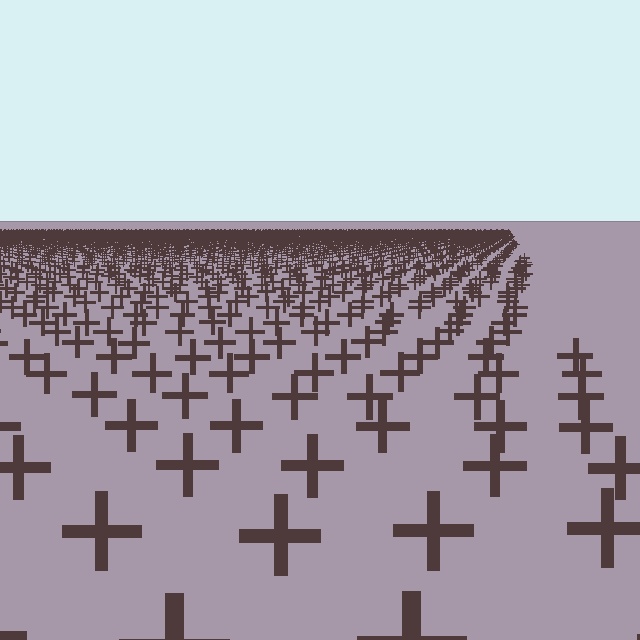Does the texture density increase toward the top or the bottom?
Density increases toward the top.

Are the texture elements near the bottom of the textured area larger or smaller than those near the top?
Larger. Near the bottom, elements are closer to the viewer and appear at a bigger on-screen size.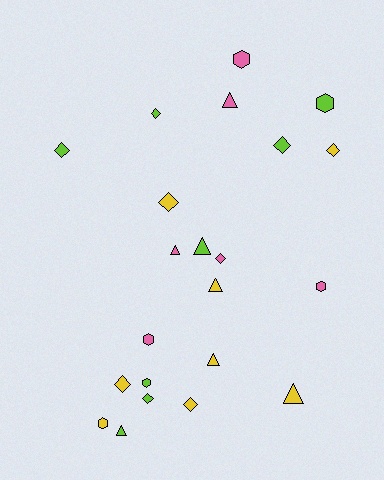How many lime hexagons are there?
There are 2 lime hexagons.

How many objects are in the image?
There are 22 objects.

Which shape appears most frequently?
Diamond, with 9 objects.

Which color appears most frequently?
Yellow, with 8 objects.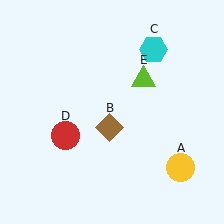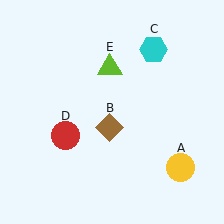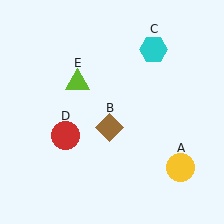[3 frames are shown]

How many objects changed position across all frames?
1 object changed position: lime triangle (object E).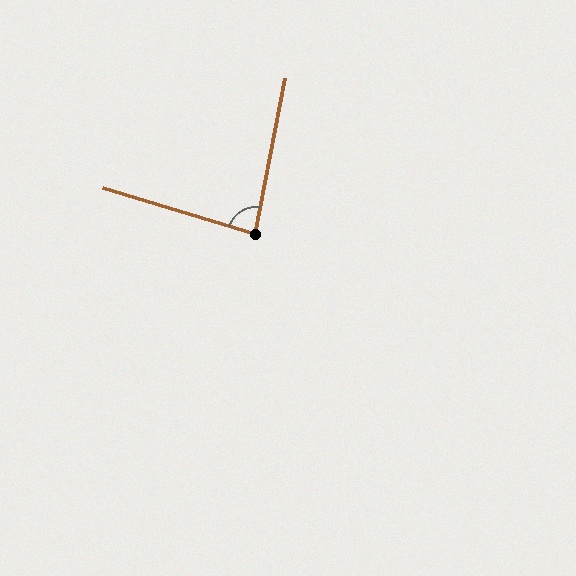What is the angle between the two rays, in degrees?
Approximately 84 degrees.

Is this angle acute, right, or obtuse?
It is acute.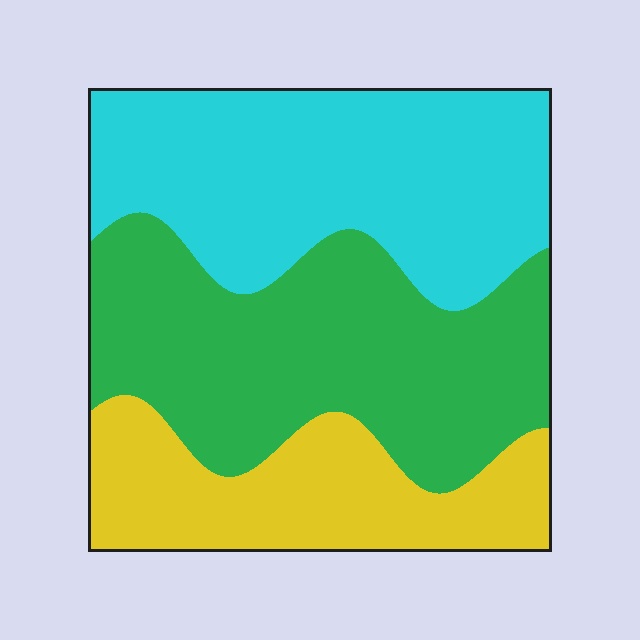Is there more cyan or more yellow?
Cyan.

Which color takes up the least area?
Yellow, at roughly 25%.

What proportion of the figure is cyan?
Cyan takes up about three eighths (3/8) of the figure.